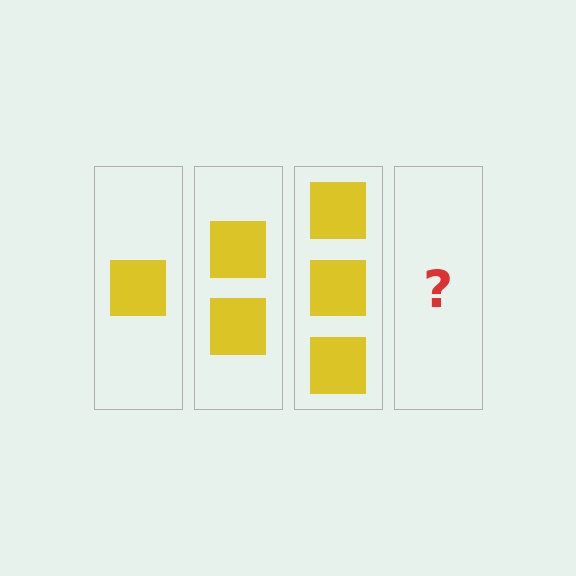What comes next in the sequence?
The next element should be 4 squares.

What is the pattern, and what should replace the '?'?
The pattern is that each step adds one more square. The '?' should be 4 squares.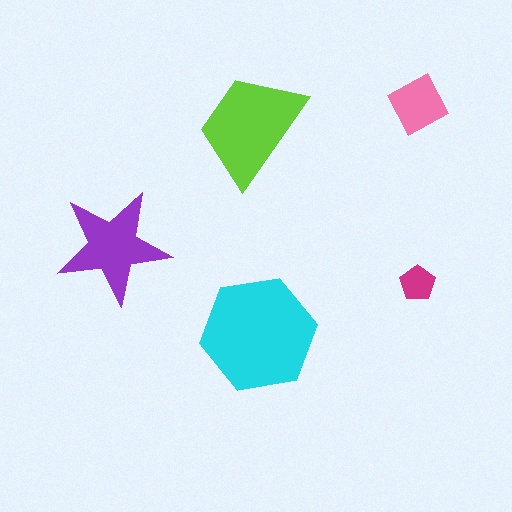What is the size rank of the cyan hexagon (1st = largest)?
1st.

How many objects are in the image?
There are 5 objects in the image.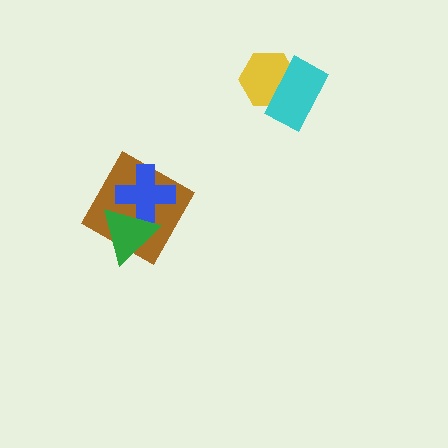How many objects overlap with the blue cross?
2 objects overlap with the blue cross.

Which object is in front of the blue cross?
The green triangle is in front of the blue cross.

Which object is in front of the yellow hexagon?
The cyan rectangle is in front of the yellow hexagon.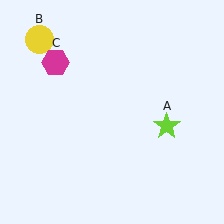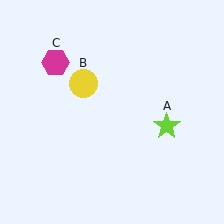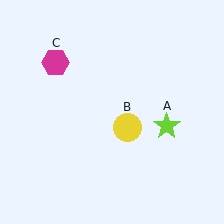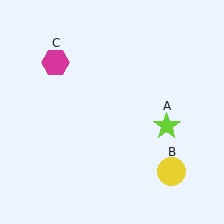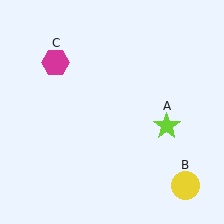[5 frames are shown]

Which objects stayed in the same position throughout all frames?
Lime star (object A) and magenta hexagon (object C) remained stationary.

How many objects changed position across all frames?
1 object changed position: yellow circle (object B).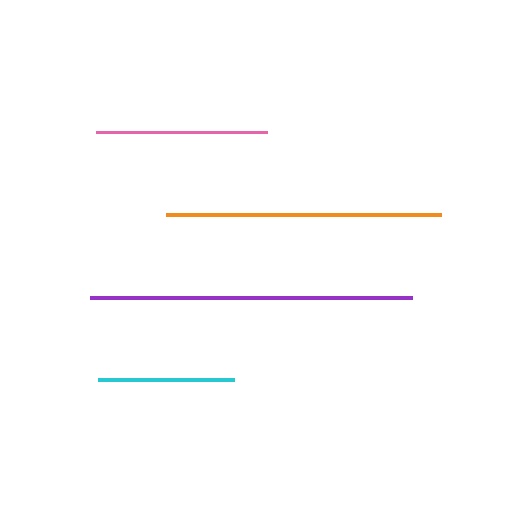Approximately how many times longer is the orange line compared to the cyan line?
The orange line is approximately 2.0 times the length of the cyan line.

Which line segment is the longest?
The purple line is the longest at approximately 322 pixels.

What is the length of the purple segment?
The purple segment is approximately 322 pixels long.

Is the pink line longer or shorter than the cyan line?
The pink line is longer than the cyan line.